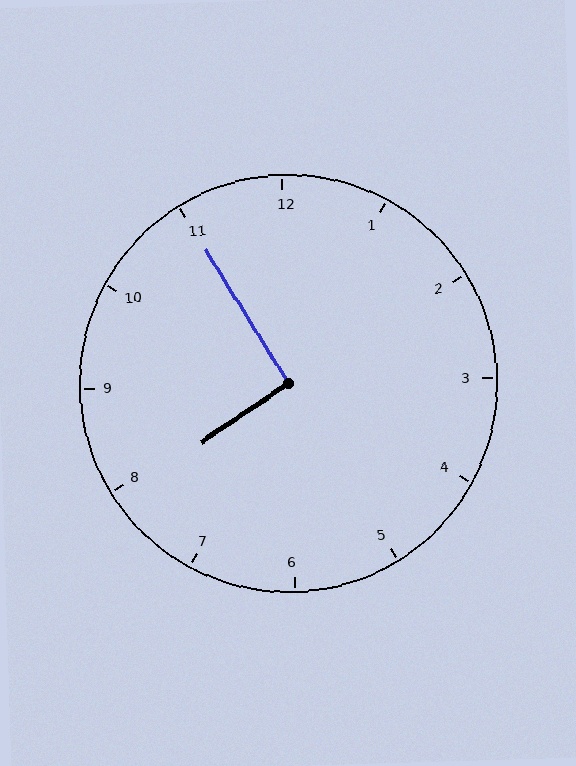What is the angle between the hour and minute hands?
Approximately 92 degrees.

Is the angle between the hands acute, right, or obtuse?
It is right.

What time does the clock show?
7:55.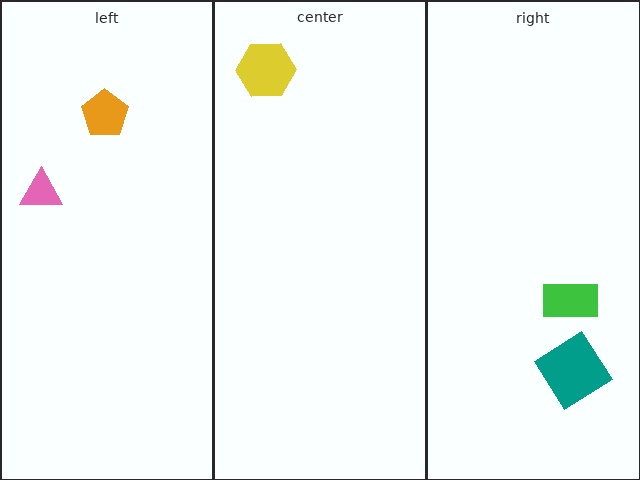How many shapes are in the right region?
2.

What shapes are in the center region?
The yellow hexagon.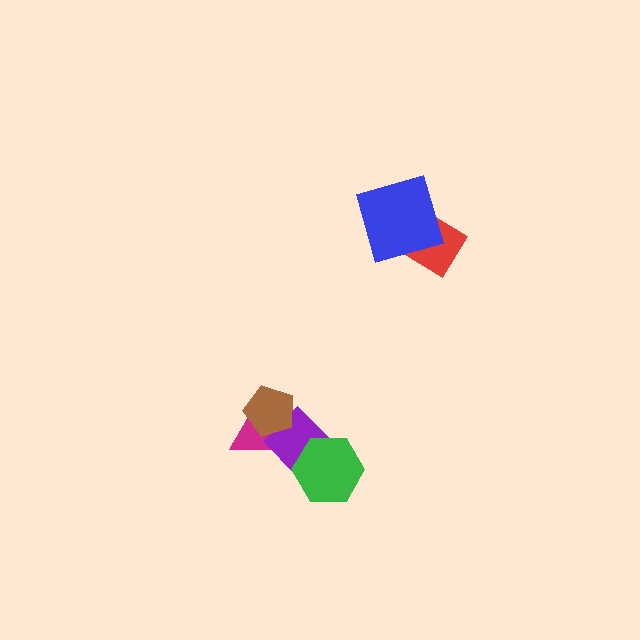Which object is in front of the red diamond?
The blue diamond is in front of the red diamond.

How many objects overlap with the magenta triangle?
2 objects overlap with the magenta triangle.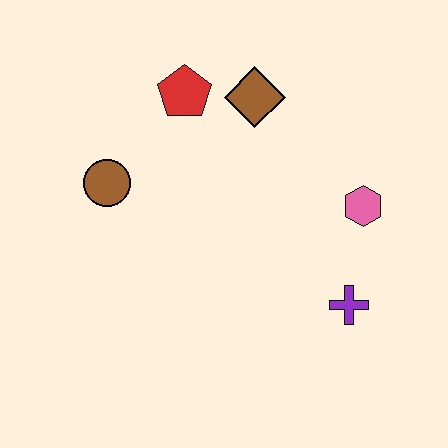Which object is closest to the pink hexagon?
The purple cross is closest to the pink hexagon.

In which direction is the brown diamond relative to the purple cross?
The brown diamond is above the purple cross.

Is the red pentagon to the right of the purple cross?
No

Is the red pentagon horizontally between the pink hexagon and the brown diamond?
No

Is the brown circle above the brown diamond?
No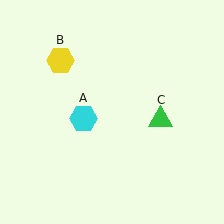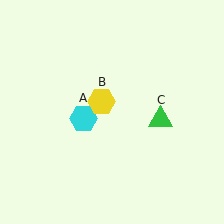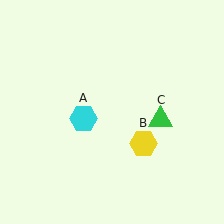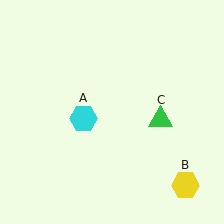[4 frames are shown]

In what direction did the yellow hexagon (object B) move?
The yellow hexagon (object B) moved down and to the right.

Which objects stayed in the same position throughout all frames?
Cyan hexagon (object A) and green triangle (object C) remained stationary.